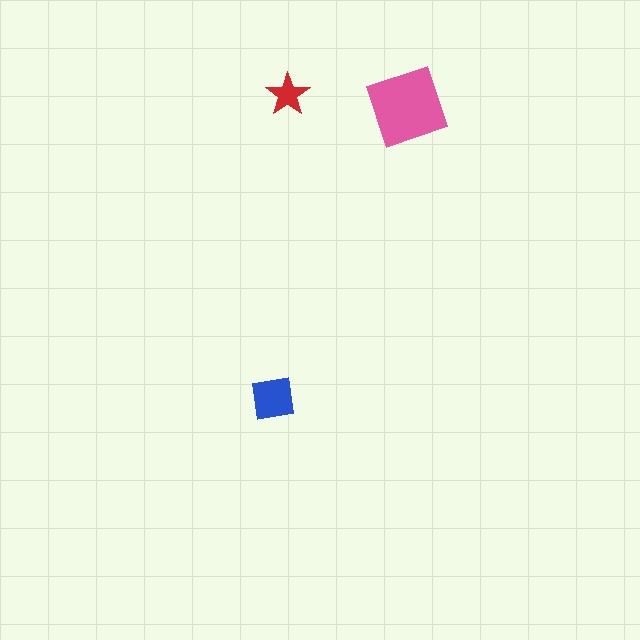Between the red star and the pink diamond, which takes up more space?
The pink diamond.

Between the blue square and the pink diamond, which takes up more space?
The pink diamond.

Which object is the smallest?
The red star.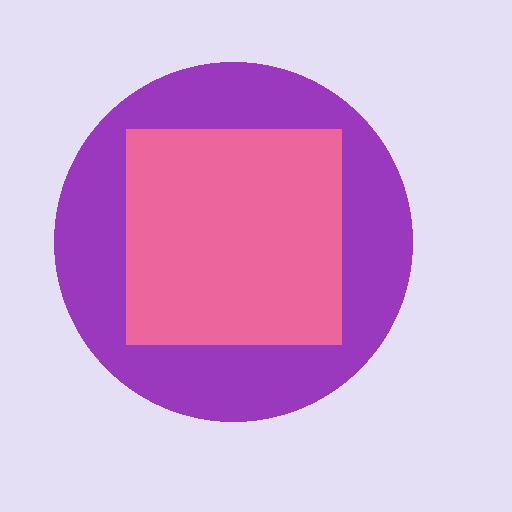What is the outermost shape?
The purple circle.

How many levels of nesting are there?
2.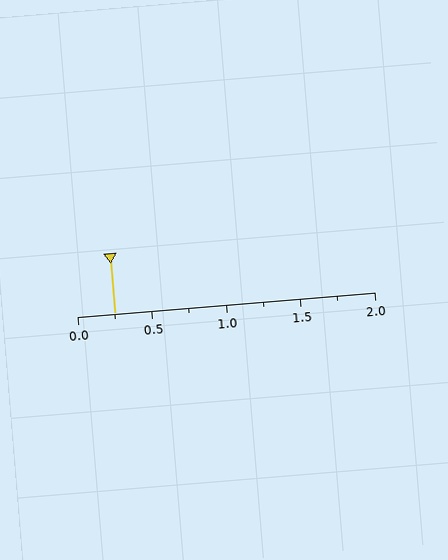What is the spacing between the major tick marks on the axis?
The major ticks are spaced 0.5 apart.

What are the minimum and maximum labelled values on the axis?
The axis runs from 0.0 to 2.0.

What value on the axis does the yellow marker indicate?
The marker indicates approximately 0.25.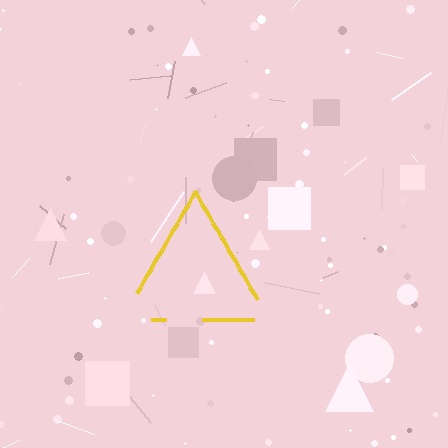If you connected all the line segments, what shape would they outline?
They would outline a triangle.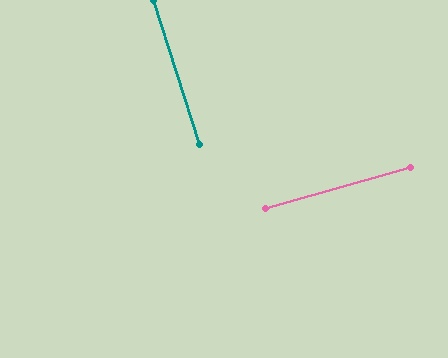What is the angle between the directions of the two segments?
Approximately 88 degrees.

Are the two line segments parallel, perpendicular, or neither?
Perpendicular — they meet at approximately 88°.